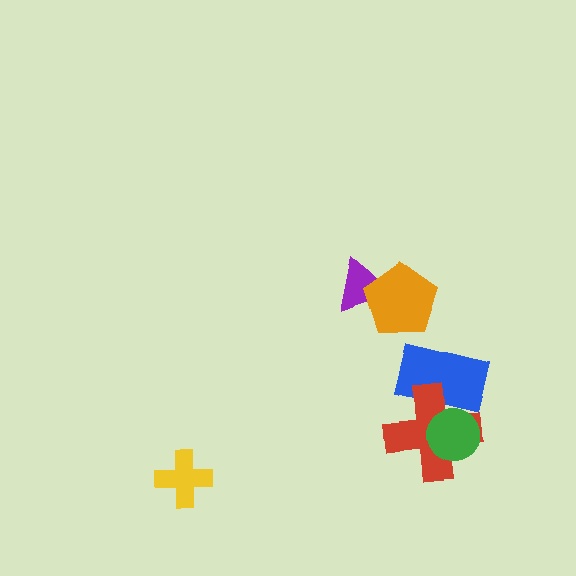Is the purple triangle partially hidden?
Yes, it is partially covered by another shape.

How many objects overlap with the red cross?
2 objects overlap with the red cross.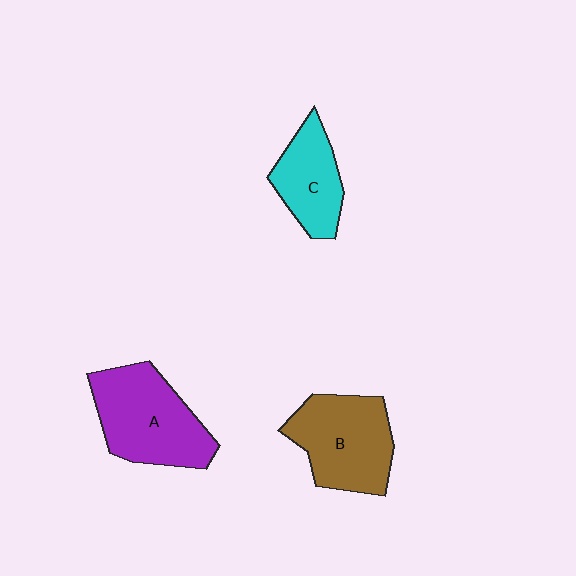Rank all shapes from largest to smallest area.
From largest to smallest: A (purple), B (brown), C (cyan).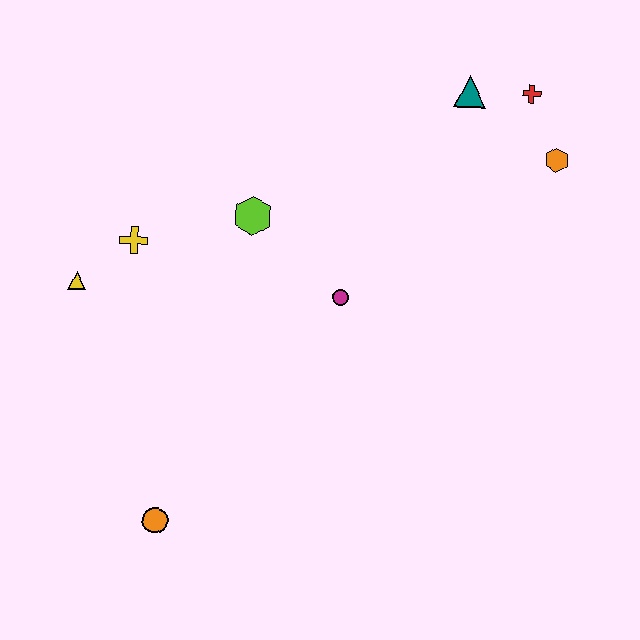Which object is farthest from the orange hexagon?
The orange circle is farthest from the orange hexagon.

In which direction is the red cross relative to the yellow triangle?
The red cross is to the right of the yellow triangle.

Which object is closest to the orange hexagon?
The red cross is closest to the orange hexagon.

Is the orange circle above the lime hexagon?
No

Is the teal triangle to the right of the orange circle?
Yes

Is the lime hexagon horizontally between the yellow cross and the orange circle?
No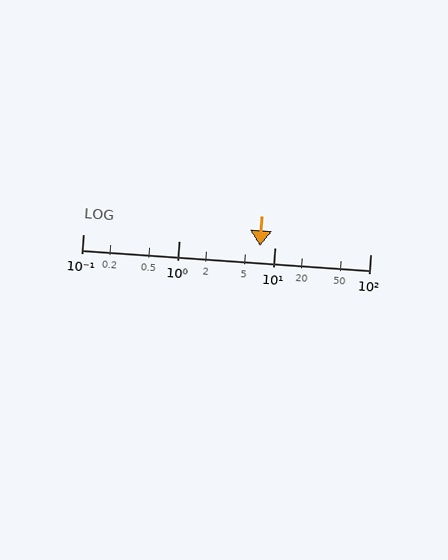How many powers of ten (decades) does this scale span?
The scale spans 3 decades, from 0.1 to 100.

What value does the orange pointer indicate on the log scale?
The pointer indicates approximately 7.1.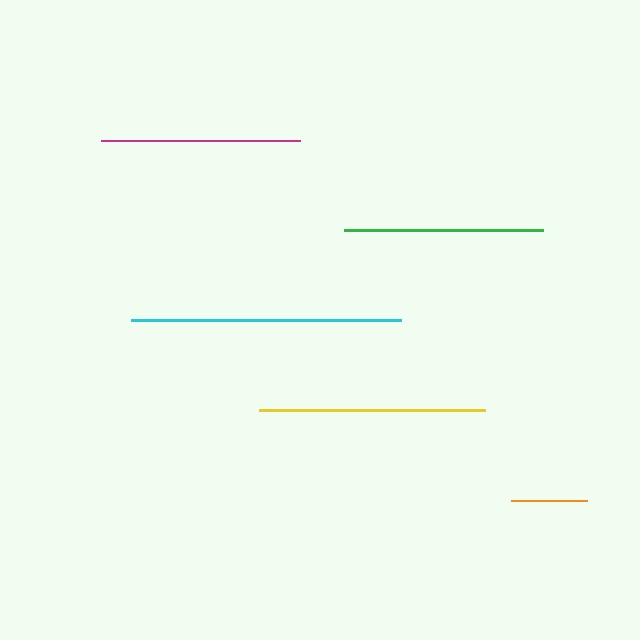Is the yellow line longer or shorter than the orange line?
The yellow line is longer than the orange line.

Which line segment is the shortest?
The orange line is the shortest at approximately 76 pixels.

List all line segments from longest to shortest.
From longest to shortest: cyan, yellow, green, magenta, orange.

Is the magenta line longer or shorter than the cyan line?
The cyan line is longer than the magenta line.